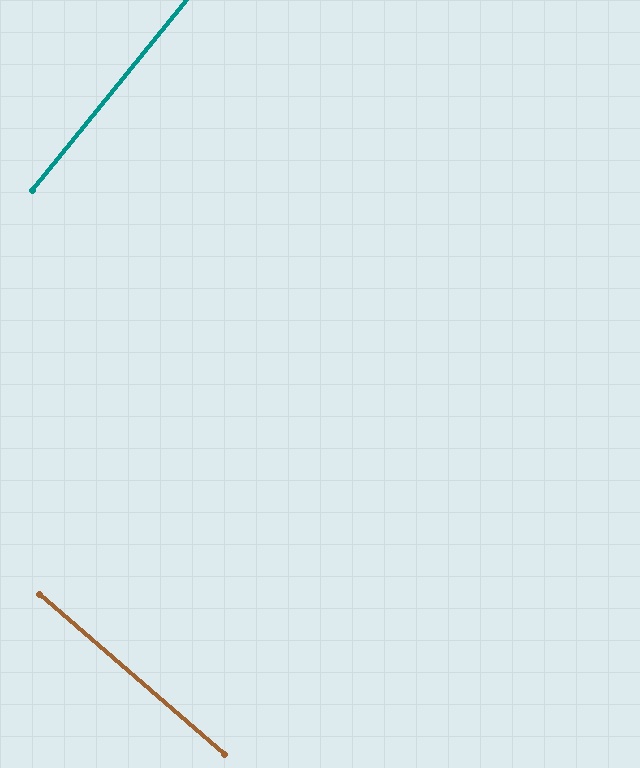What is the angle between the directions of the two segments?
Approximately 88 degrees.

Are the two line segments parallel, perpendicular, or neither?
Perpendicular — they meet at approximately 88°.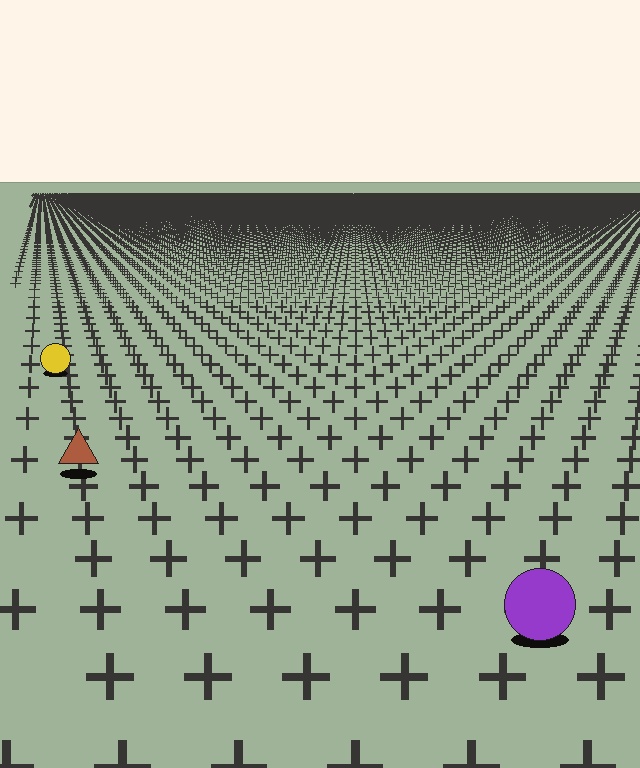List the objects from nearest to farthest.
From nearest to farthest: the purple circle, the brown triangle, the yellow circle.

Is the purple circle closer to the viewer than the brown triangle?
Yes. The purple circle is closer — you can tell from the texture gradient: the ground texture is coarser near it.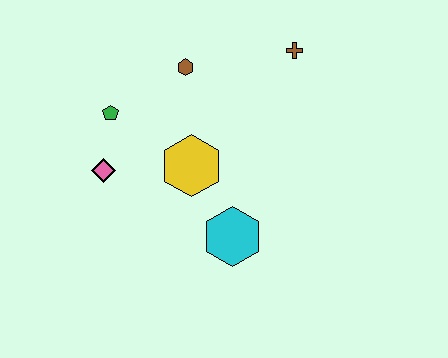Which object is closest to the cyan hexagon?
The yellow hexagon is closest to the cyan hexagon.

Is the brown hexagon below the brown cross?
Yes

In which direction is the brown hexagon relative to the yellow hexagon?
The brown hexagon is above the yellow hexagon.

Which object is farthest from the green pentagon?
The brown cross is farthest from the green pentagon.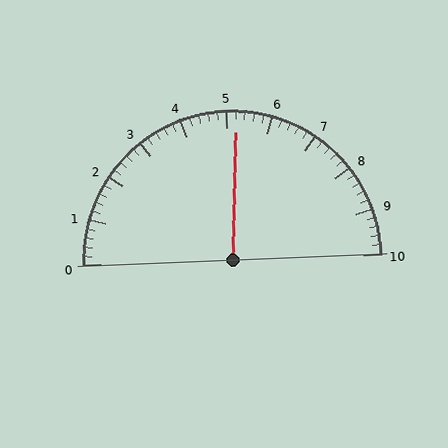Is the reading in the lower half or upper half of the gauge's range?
The reading is in the upper half of the range (0 to 10).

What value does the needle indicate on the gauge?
The needle indicates approximately 5.2.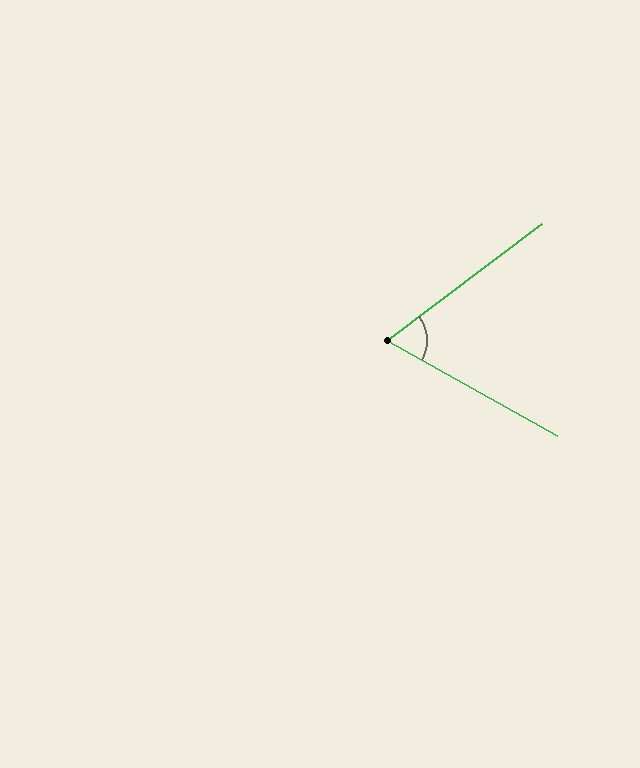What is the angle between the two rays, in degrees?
Approximately 66 degrees.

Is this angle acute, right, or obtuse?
It is acute.